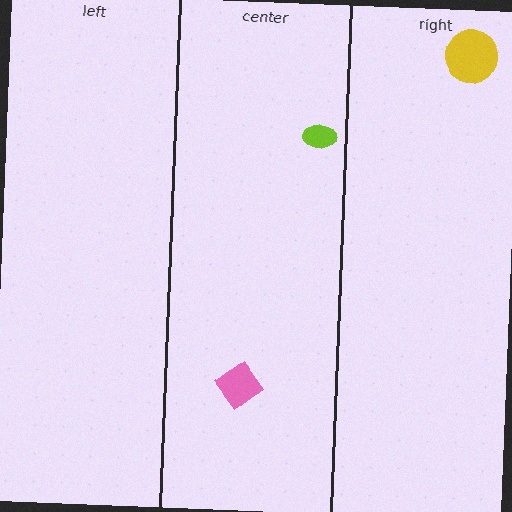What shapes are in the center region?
The pink diamond, the lime ellipse.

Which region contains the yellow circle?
The right region.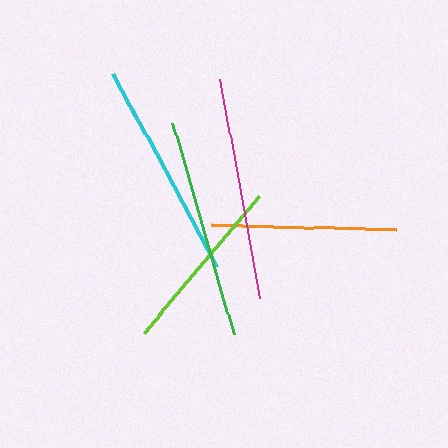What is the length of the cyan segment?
The cyan segment is approximately 220 pixels long.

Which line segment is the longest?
The magenta line is the longest at approximately 222 pixels.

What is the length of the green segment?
The green segment is approximately 219 pixels long.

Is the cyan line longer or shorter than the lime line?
The cyan line is longer than the lime line.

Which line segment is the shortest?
The lime line is the shortest at approximately 179 pixels.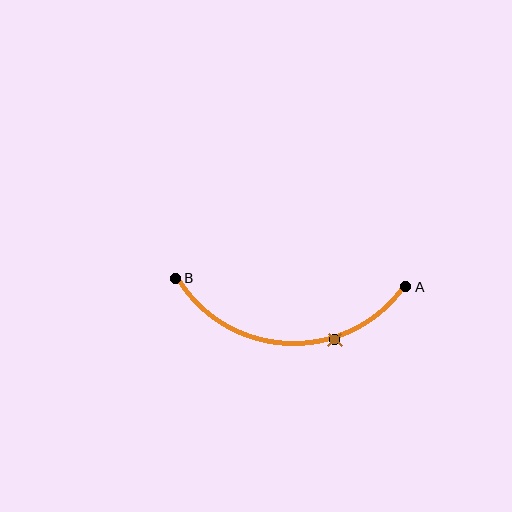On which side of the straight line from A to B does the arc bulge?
The arc bulges below the straight line connecting A and B.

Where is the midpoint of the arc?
The arc midpoint is the point on the curve farthest from the straight line joining A and B. It sits below that line.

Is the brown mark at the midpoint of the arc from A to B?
No. The brown mark lies on the arc but is closer to endpoint A. The arc midpoint would be at the point on the curve equidistant along the arc from both A and B.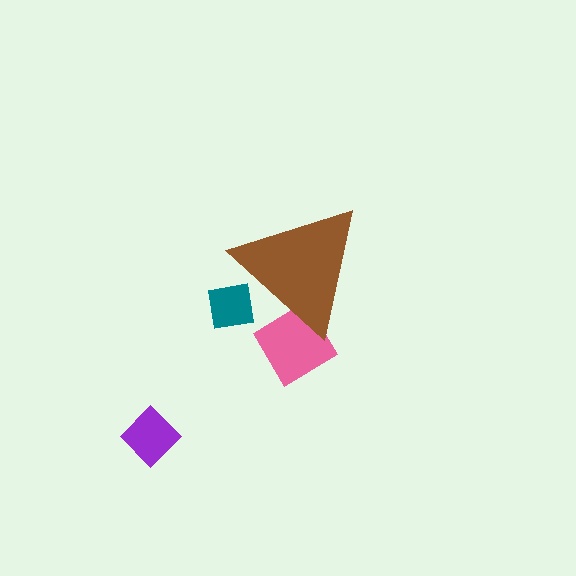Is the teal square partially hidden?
Yes, the teal square is partially hidden behind the brown triangle.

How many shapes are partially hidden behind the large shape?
2 shapes are partially hidden.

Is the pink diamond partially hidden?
Yes, the pink diamond is partially hidden behind the brown triangle.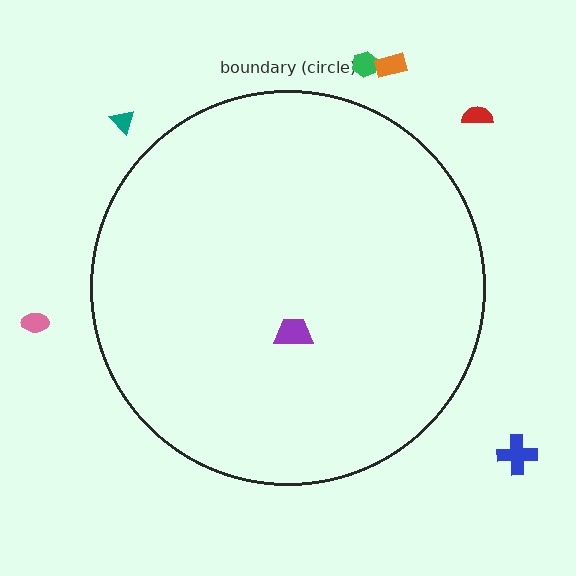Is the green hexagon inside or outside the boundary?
Outside.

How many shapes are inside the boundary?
1 inside, 6 outside.